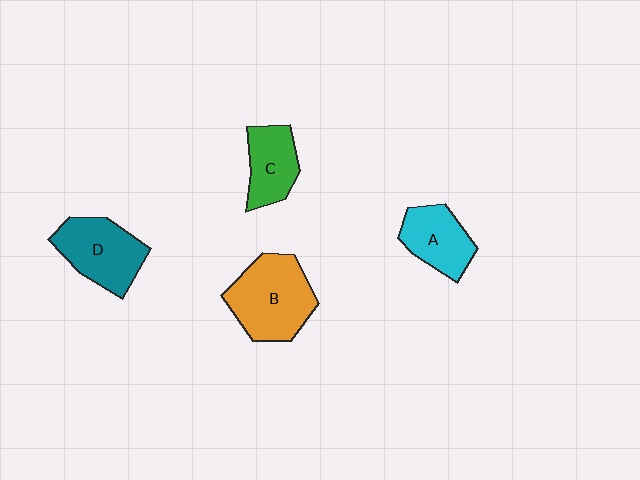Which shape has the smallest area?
Shape C (green).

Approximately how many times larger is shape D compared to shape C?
Approximately 1.4 times.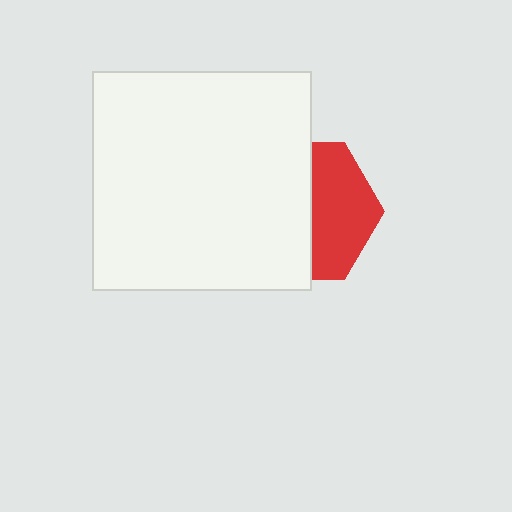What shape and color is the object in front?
The object in front is a white square.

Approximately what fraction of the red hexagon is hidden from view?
Roughly 55% of the red hexagon is hidden behind the white square.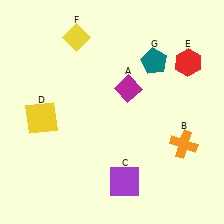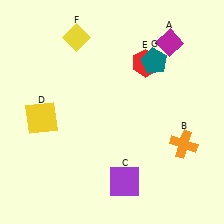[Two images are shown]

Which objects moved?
The objects that moved are: the magenta diamond (A), the red hexagon (E).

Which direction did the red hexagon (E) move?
The red hexagon (E) moved left.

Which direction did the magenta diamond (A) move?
The magenta diamond (A) moved up.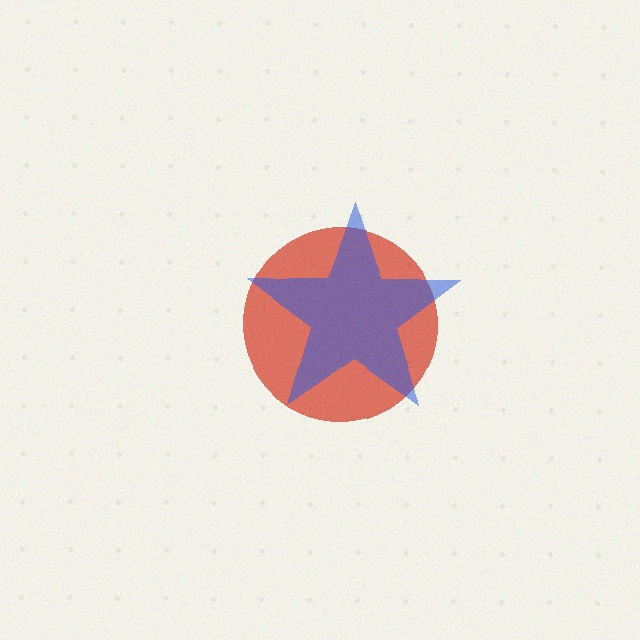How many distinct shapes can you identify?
There are 2 distinct shapes: a red circle, a blue star.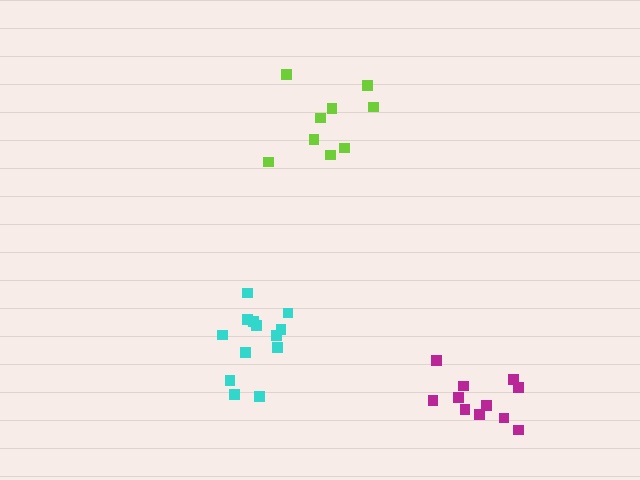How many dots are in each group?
Group 1: 11 dots, Group 2: 13 dots, Group 3: 9 dots (33 total).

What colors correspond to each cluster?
The clusters are colored: magenta, cyan, lime.